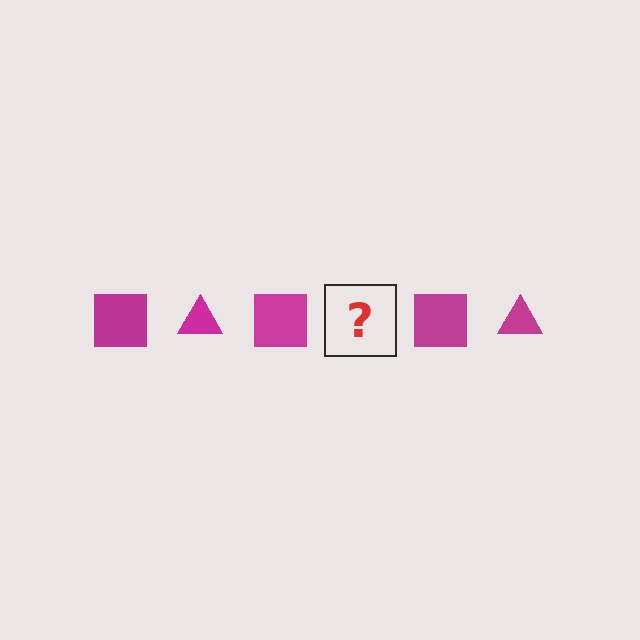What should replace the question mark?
The question mark should be replaced with a magenta triangle.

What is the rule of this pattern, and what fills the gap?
The rule is that the pattern cycles through square, triangle shapes in magenta. The gap should be filled with a magenta triangle.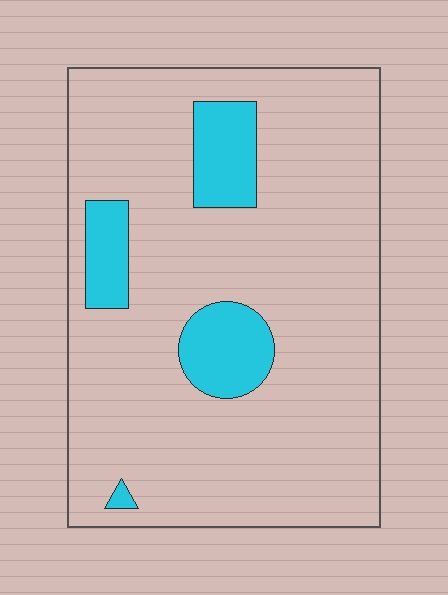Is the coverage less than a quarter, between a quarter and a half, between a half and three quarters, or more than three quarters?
Less than a quarter.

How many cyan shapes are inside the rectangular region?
4.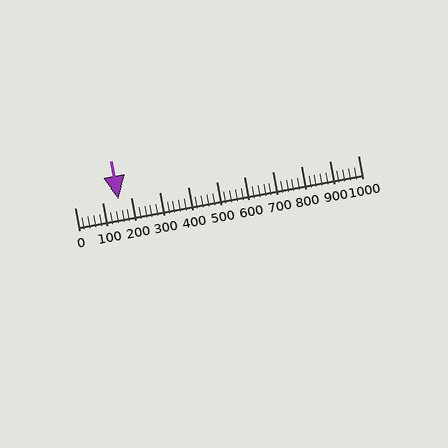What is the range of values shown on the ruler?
The ruler shows values from 0 to 1000.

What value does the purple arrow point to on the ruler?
The purple arrow points to approximately 154.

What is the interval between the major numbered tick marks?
The major tick marks are spaced 100 units apart.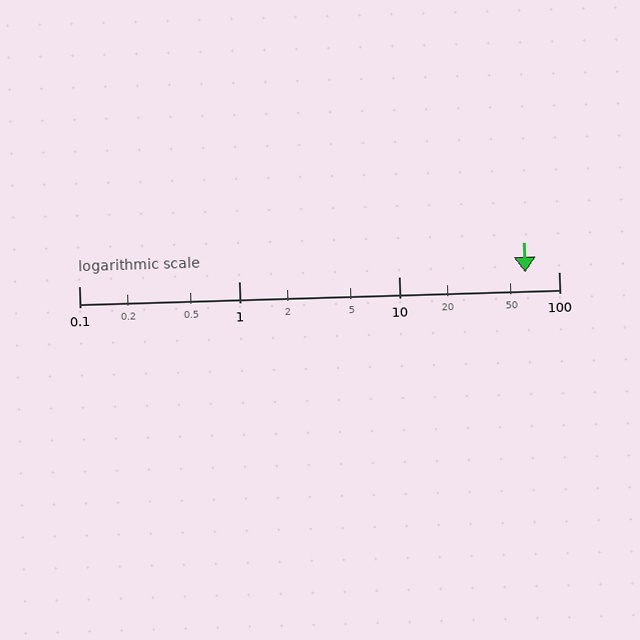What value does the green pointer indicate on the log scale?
The pointer indicates approximately 62.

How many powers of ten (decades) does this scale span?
The scale spans 3 decades, from 0.1 to 100.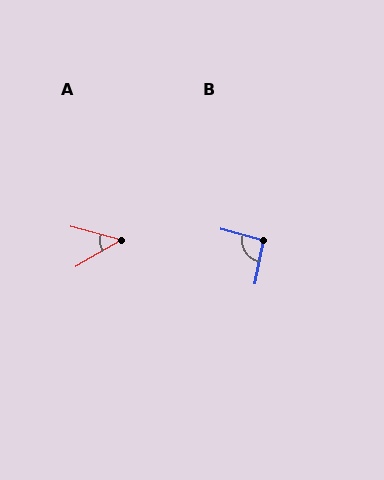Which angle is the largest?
B, at approximately 94 degrees.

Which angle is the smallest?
A, at approximately 46 degrees.